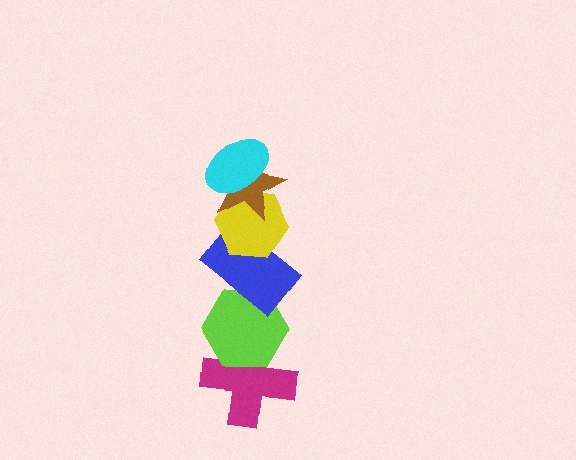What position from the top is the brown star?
The brown star is 2nd from the top.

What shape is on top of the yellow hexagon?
The brown star is on top of the yellow hexagon.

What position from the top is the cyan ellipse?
The cyan ellipse is 1st from the top.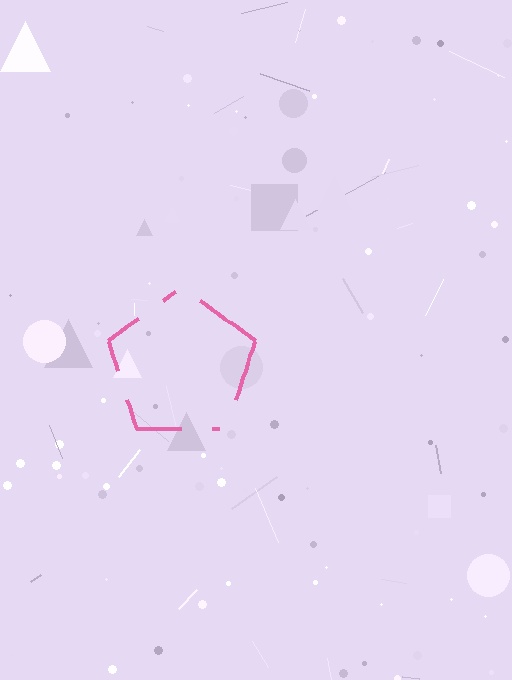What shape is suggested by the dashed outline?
The dashed outline suggests a pentagon.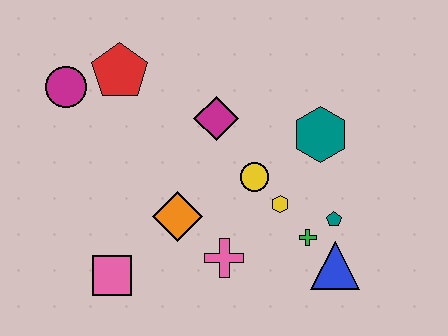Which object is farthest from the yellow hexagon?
The magenta circle is farthest from the yellow hexagon.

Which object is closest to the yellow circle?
The yellow hexagon is closest to the yellow circle.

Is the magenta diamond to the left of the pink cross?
Yes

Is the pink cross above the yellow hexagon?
No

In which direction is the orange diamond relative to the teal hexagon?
The orange diamond is to the left of the teal hexagon.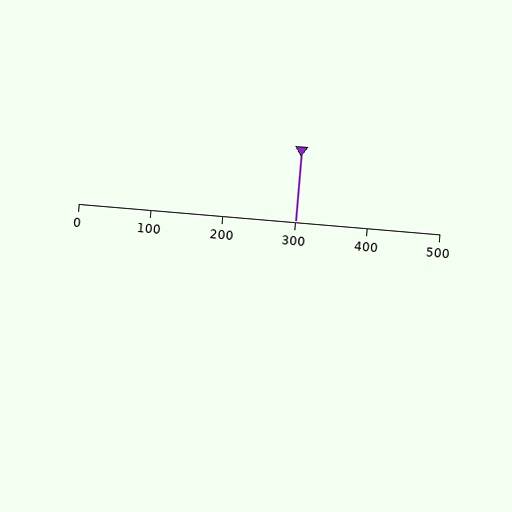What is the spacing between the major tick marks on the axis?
The major ticks are spaced 100 apart.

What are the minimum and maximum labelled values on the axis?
The axis runs from 0 to 500.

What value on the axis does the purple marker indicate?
The marker indicates approximately 300.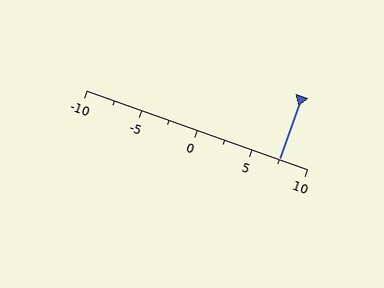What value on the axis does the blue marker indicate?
The marker indicates approximately 7.5.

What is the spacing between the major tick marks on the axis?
The major ticks are spaced 5 apart.